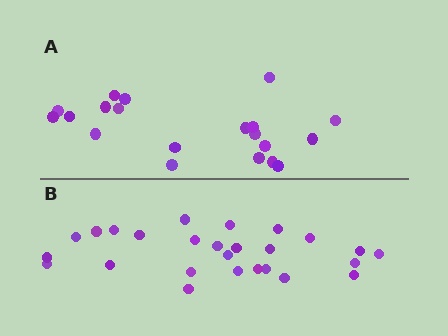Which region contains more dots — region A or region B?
Region B (the bottom region) has more dots.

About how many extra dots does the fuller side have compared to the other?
Region B has about 6 more dots than region A.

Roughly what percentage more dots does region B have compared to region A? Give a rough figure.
About 30% more.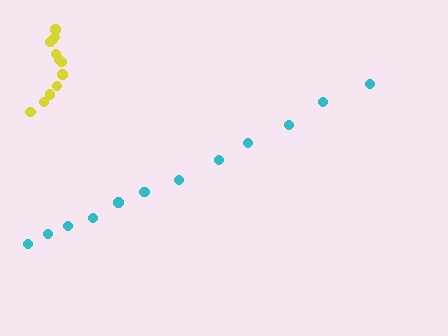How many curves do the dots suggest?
There are 2 distinct paths.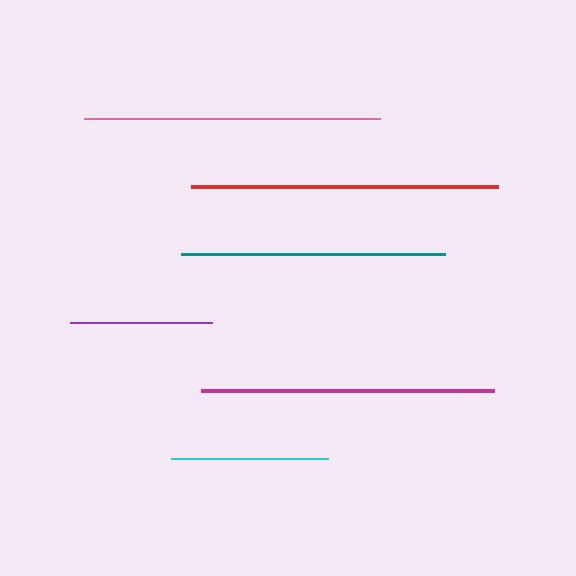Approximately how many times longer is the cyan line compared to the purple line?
The cyan line is approximately 1.1 times the length of the purple line.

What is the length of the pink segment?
The pink segment is approximately 296 pixels long.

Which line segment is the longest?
The red line is the longest at approximately 307 pixels.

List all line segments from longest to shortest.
From longest to shortest: red, pink, magenta, teal, cyan, purple.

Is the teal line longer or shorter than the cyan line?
The teal line is longer than the cyan line.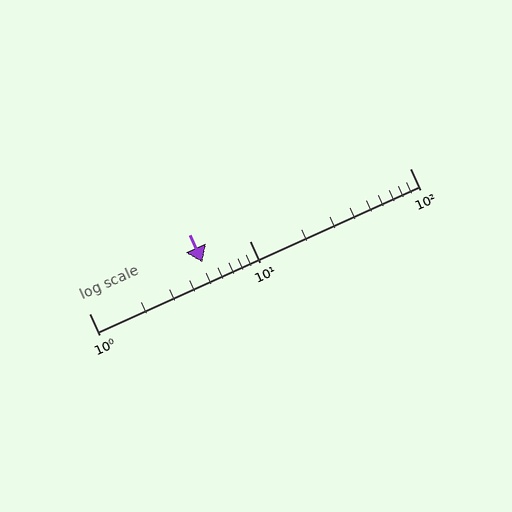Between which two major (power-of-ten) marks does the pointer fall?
The pointer is between 1 and 10.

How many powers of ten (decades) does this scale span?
The scale spans 2 decades, from 1 to 100.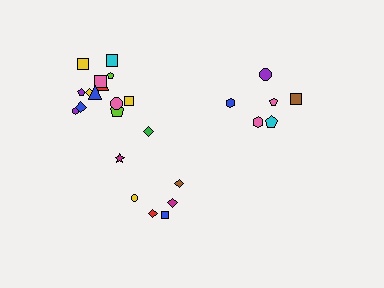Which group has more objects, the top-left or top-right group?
The top-left group.